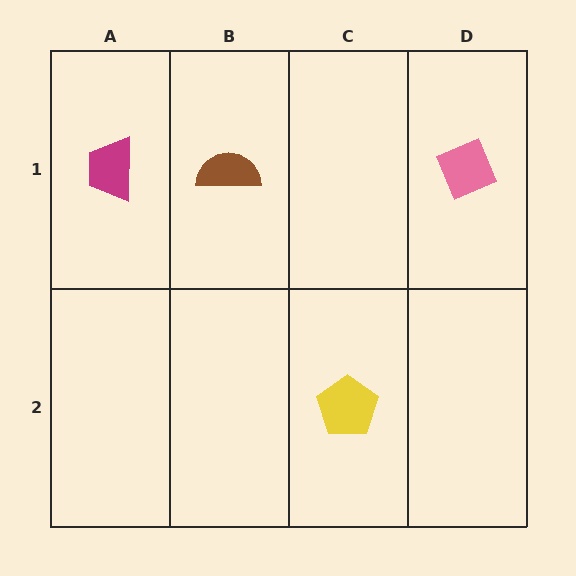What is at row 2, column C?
A yellow pentagon.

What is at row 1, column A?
A magenta trapezoid.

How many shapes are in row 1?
3 shapes.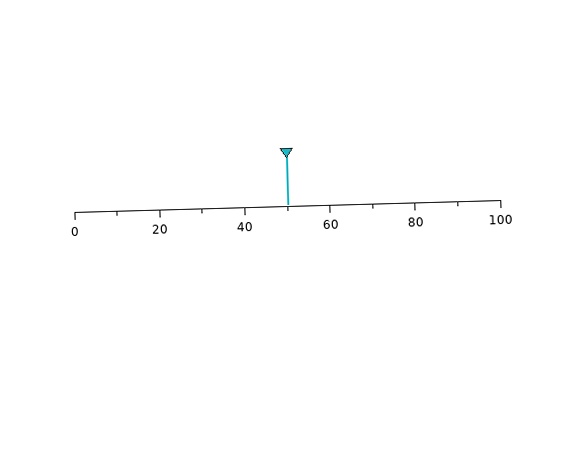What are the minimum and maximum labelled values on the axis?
The axis runs from 0 to 100.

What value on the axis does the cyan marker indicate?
The marker indicates approximately 50.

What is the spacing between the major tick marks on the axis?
The major ticks are spaced 20 apart.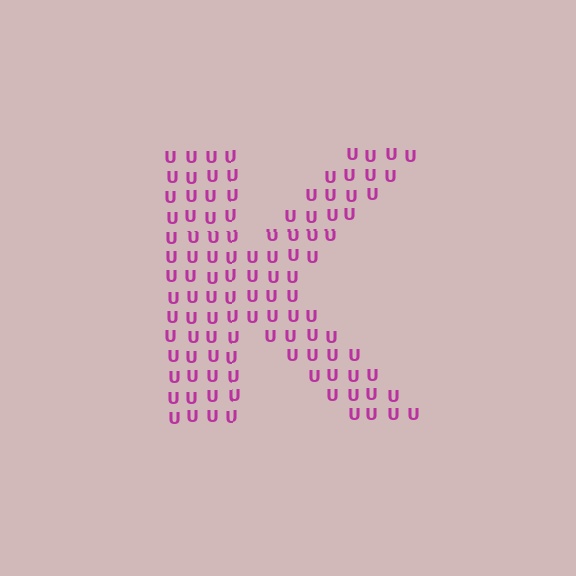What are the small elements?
The small elements are letter U's.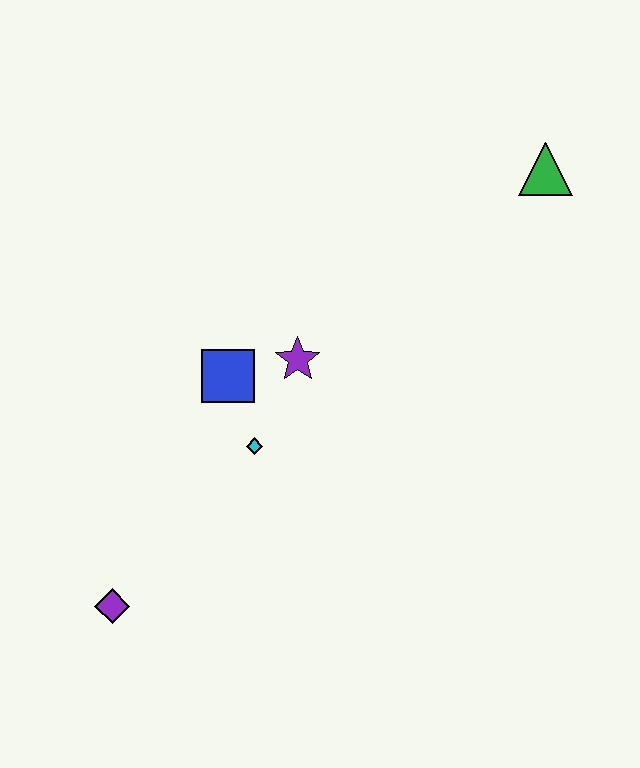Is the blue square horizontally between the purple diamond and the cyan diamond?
Yes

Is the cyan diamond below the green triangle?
Yes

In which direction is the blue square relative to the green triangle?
The blue square is to the left of the green triangle.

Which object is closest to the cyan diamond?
The blue square is closest to the cyan diamond.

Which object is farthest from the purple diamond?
The green triangle is farthest from the purple diamond.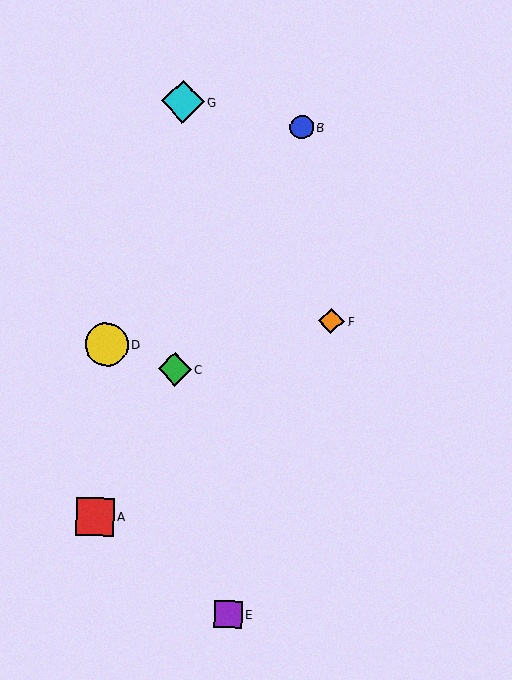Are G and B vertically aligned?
No, G is at x≈183 and B is at x≈302.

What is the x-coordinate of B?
Object B is at x≈302.